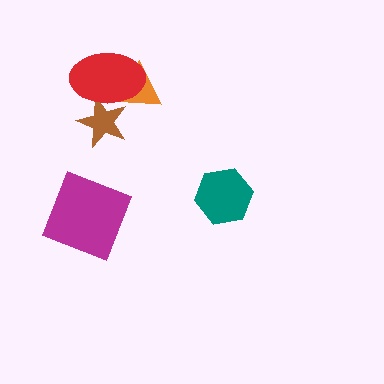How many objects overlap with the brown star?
2 objects overlap with the brown star.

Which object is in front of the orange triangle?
The red ellipse is in front of the orange triangle.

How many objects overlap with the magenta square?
0 objects overlap with the magenta square.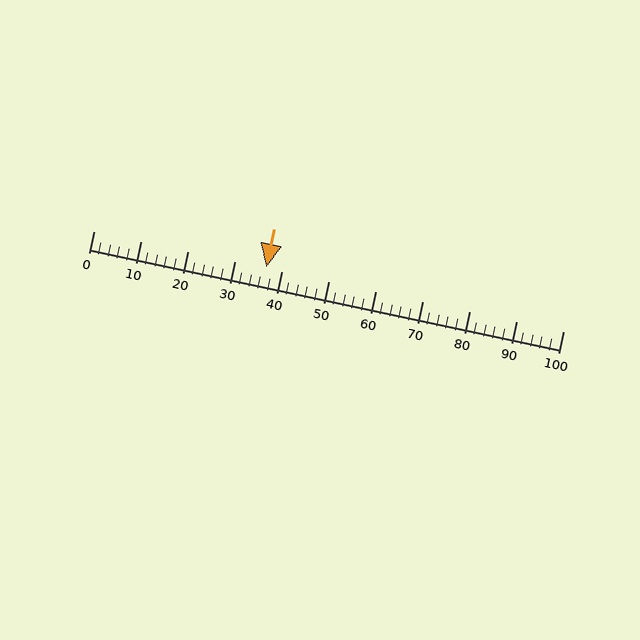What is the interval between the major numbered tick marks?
The major tick marks are spaced 10 units apart.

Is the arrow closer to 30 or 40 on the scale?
The arrow is closer to 40.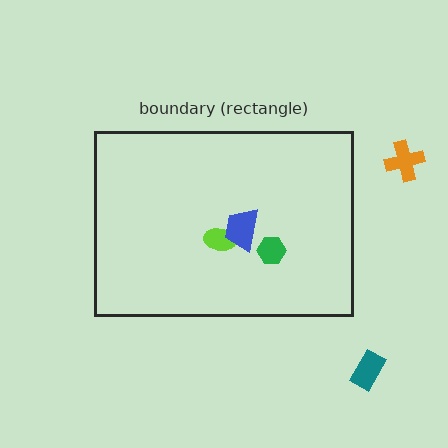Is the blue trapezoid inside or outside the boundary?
Inside.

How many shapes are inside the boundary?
3 inside, 2 outside.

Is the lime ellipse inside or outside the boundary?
Inside.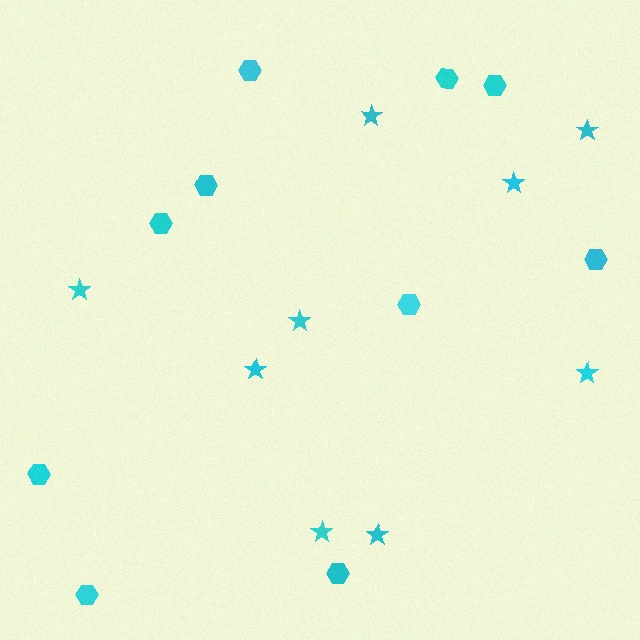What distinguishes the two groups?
There are 2 groups: one group of stars (9) and one group of hexagons (10).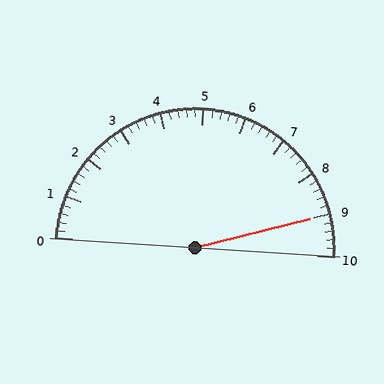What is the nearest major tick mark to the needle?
The nearest major tick mark is 9.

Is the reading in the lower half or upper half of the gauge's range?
The reading is in the upper half of the range (0 to 10).